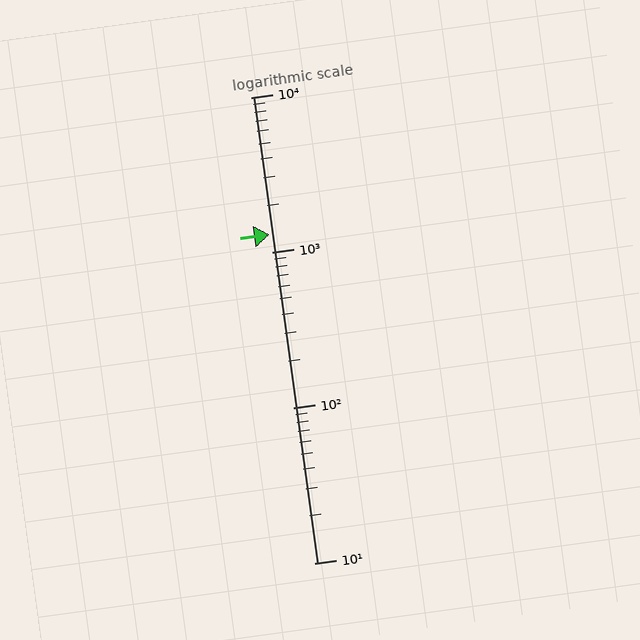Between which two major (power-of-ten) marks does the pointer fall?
The pointer is between 1000 and 10000.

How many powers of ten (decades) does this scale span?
The scale spans 3 decades, from 10 to 10000.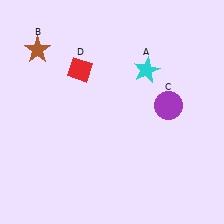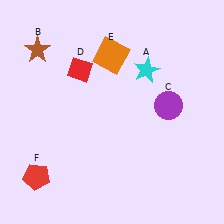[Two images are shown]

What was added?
An orange square (E), a red pentagon (F) were added in Image 2.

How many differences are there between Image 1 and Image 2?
There are 2 differences between the two images.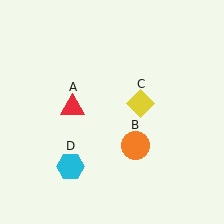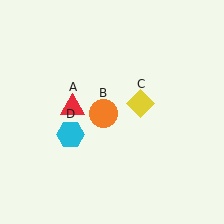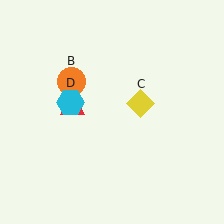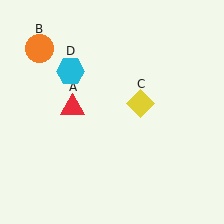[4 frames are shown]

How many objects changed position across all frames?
2 objects changed position: orange circle (object B), cyan hexagon (object D).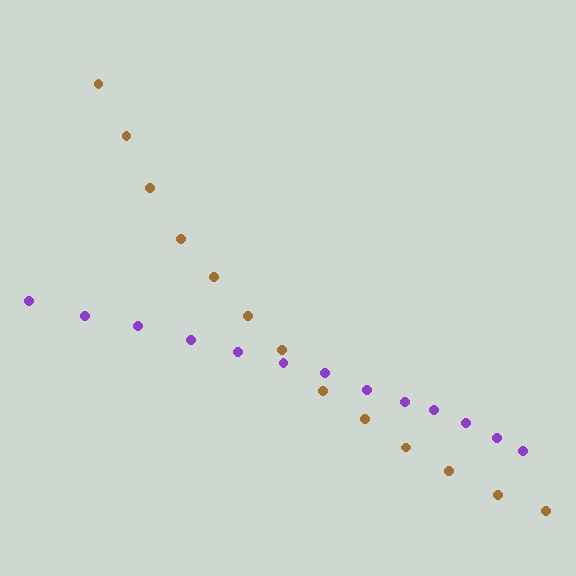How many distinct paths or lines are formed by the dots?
There are 2 distinct paths.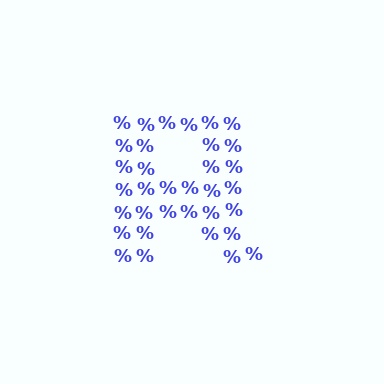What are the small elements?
The small elements are percent signs.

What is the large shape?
The large shape is the letter R.